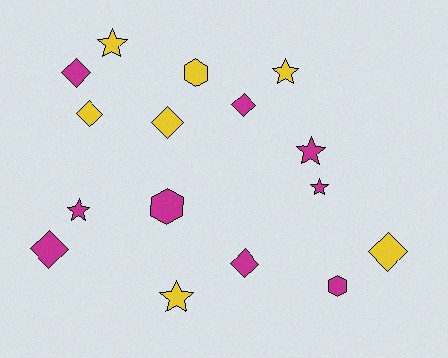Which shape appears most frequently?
Diamond, with 7 objects.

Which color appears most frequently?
Magenta, with 9 objects.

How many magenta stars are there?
There are 3 magenta stars.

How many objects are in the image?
There are 16 objects.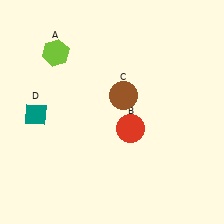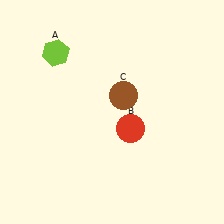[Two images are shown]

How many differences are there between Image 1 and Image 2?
There is 1 difference between the two images.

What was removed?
The teal diamond (D) was removed in Image 2.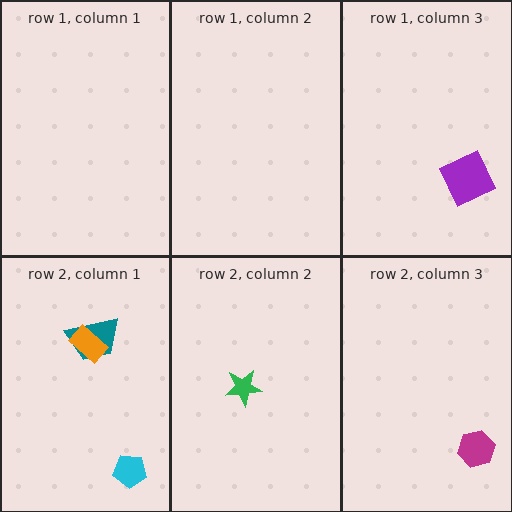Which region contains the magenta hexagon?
The row 2, column 3 region.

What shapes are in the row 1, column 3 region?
The purple diamond.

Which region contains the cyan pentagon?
The row 2, column 1 region.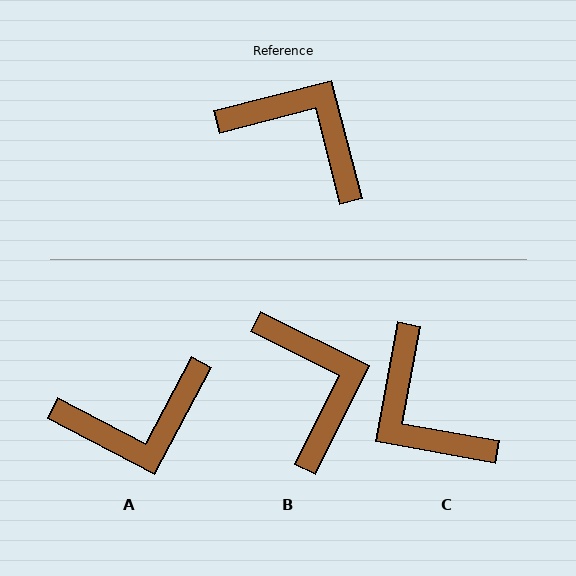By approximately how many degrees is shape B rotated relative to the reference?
Approximately 41 degrees clockwise.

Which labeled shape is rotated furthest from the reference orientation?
C, about 155 degrees away.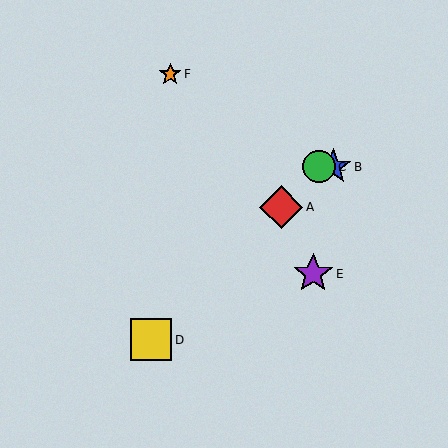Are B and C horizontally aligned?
Yes, both are at y≈167.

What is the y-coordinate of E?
Object E is at y≈274.